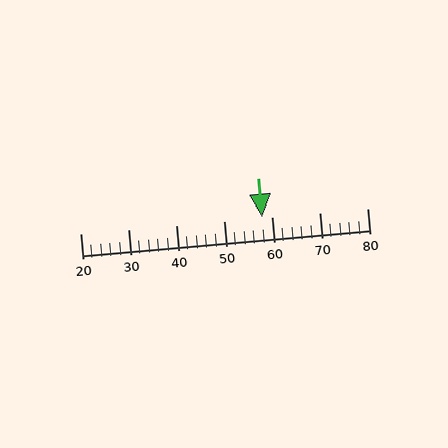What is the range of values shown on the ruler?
The ruler shows values from 20 to 80.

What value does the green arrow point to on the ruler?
The green arrow points to approximately 58.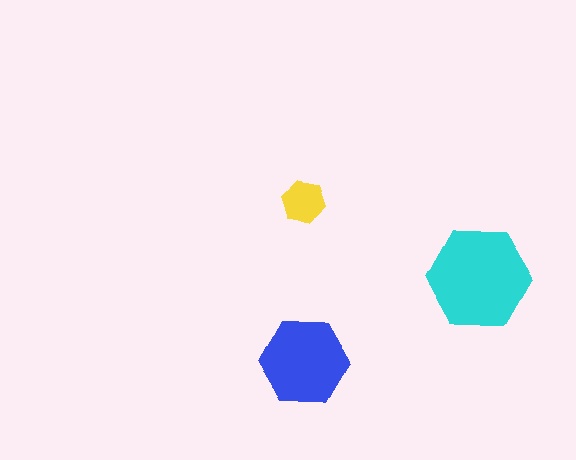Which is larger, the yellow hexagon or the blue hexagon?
The blue one.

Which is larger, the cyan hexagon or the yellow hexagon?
The cyan one.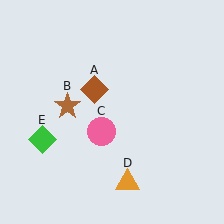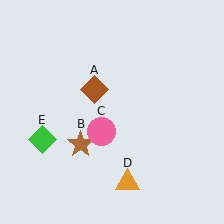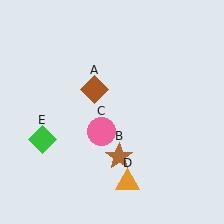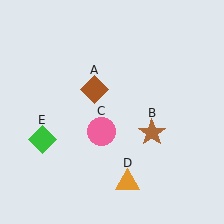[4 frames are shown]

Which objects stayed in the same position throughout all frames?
Brown diamond (object A) and pink circle (object C) and orange triangle (object D) and green diamond (object E) remained stationary.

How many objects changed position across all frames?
1 object changed position: brown star (object B).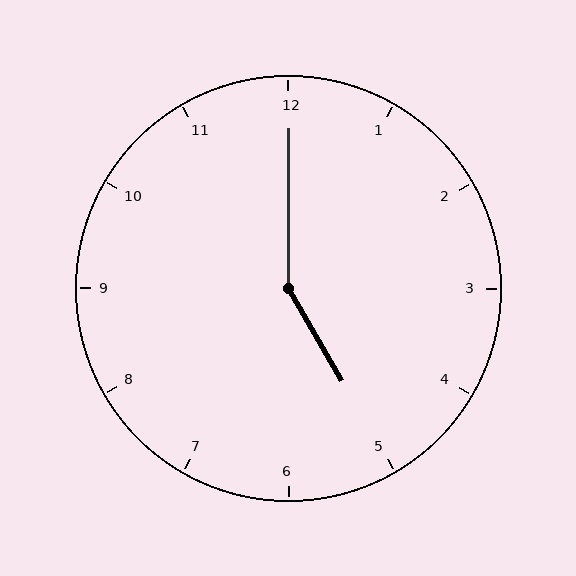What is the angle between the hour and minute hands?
Approximately 150 degrees.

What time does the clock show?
5:00.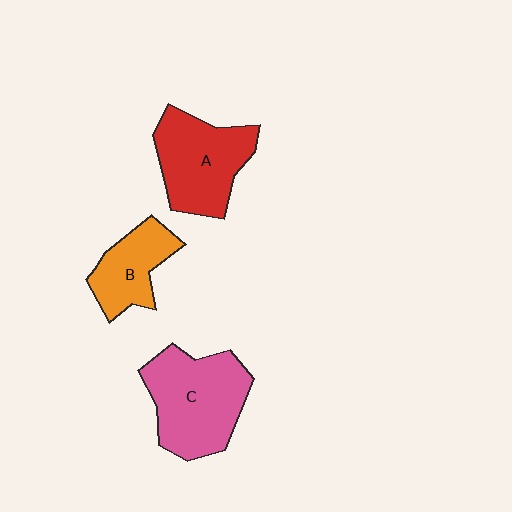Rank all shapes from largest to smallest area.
From largest to smallest: C (pink), A (red), B (orange).